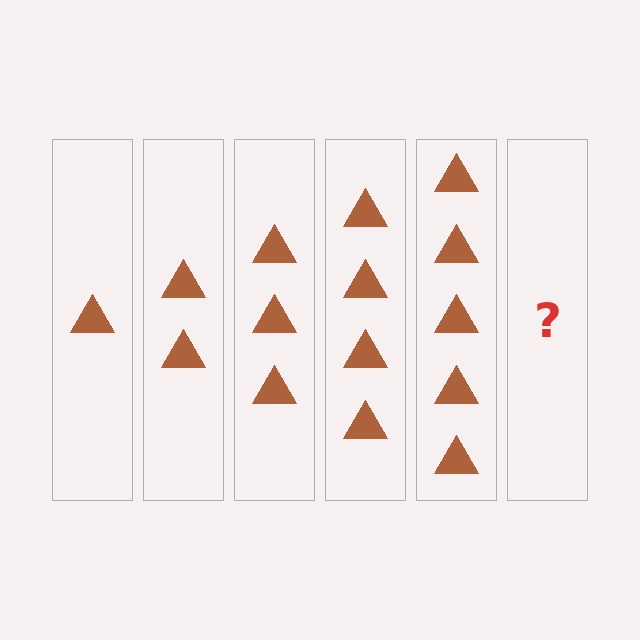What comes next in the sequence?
The next element should be 6 triangles.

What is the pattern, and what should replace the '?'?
The pattern is that each step adds one more triangle. The '?' should be 6 triangles.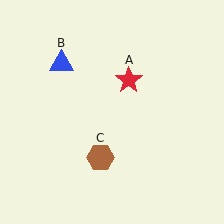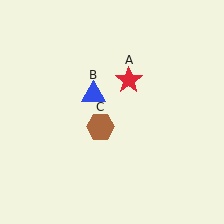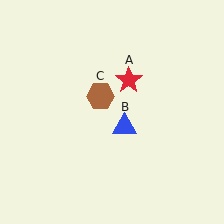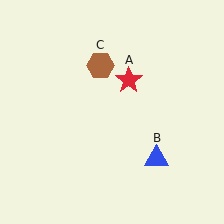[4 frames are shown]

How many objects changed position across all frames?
2 objects changed position: blue triangle (object B), brown hexagon (object C).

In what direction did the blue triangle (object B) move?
The blue triangle (object B) moved down and to the right.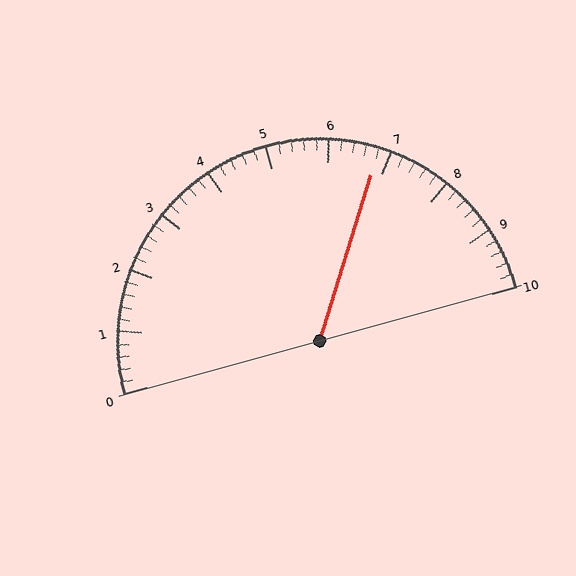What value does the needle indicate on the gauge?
The needle indicates approximately 6.8.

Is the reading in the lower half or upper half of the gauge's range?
The reading is in the upper half of the range (0 to 10).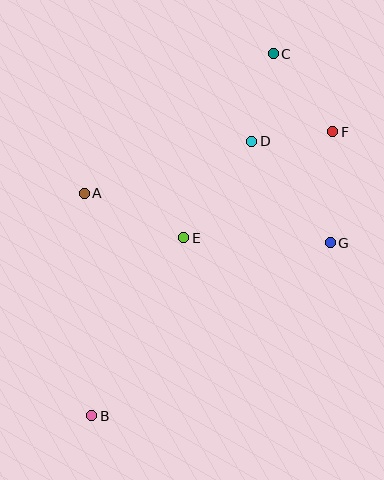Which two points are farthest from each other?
Points B and C are farthest from each other.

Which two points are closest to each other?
Points D and F are closest to each other.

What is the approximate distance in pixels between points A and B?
The distance between A and B is approximately 223 pixels.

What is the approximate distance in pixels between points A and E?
The distance between A and E is approximately 109 pixels.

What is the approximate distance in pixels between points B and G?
The distance between B and G is approximately 295 pixels.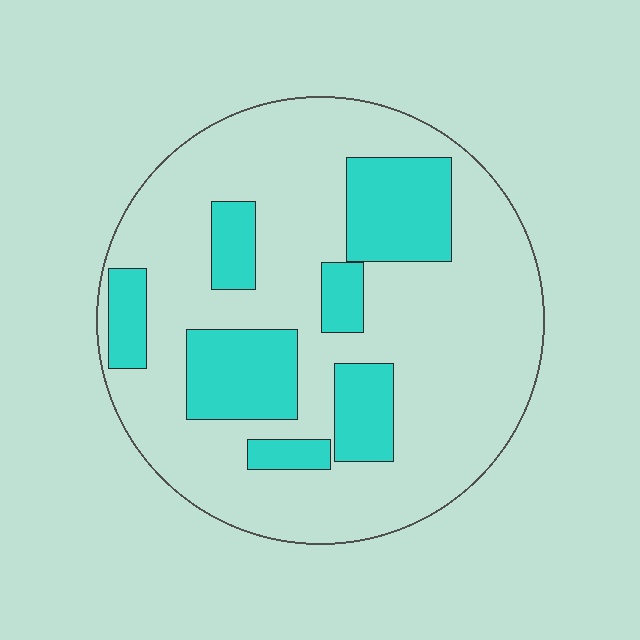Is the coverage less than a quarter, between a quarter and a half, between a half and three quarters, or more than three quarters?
Between a quarter and a half.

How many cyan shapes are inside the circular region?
7.